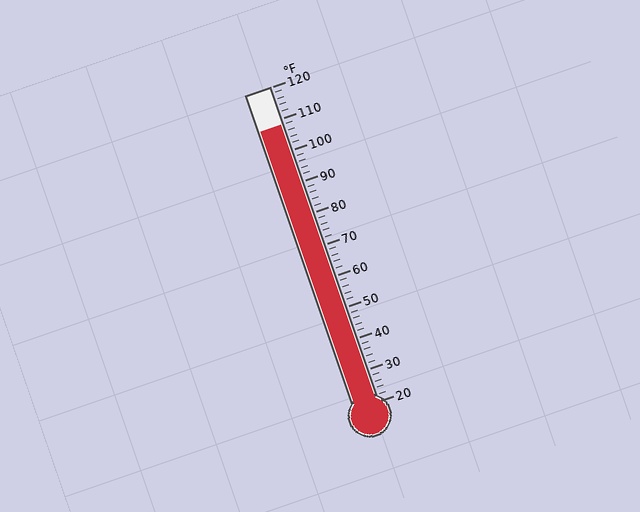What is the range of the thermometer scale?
The thermometer scale ranges from 20°F to 120°F.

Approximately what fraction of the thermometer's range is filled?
The thermometer is filled to approximately 90% of its range.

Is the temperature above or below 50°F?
The temperature is above 50°F.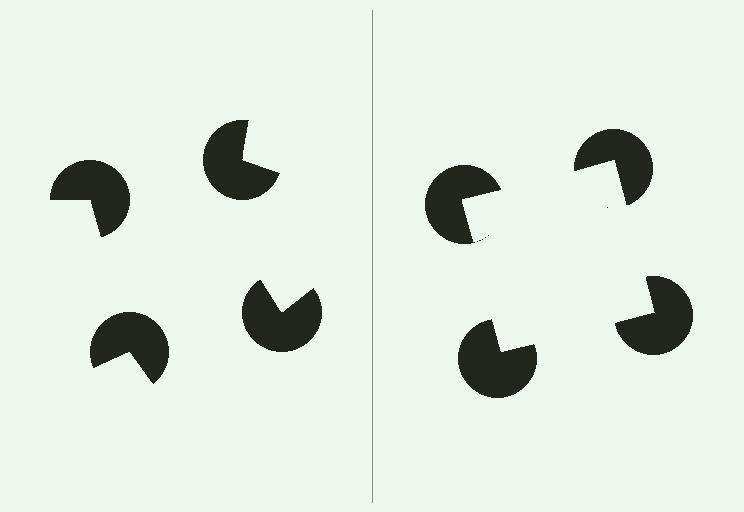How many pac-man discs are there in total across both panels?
8 — 4 on each side.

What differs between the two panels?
The pac-man discs are positioned identically on both sides; only the wedge orientations differ. On the right they align to a square; on the left they are misaligned.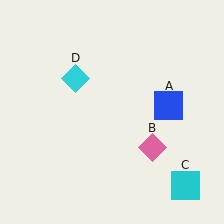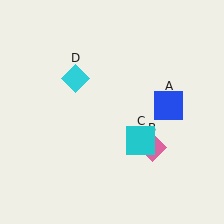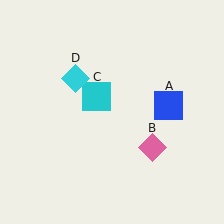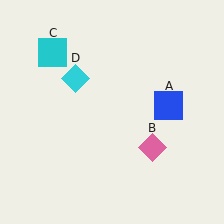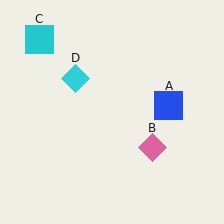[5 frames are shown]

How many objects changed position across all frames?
1 object changed position: cyan square (object C).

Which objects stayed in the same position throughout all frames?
Blue square (object A) and pink diamond (object B) and cyan diamond (object D) remained stationary.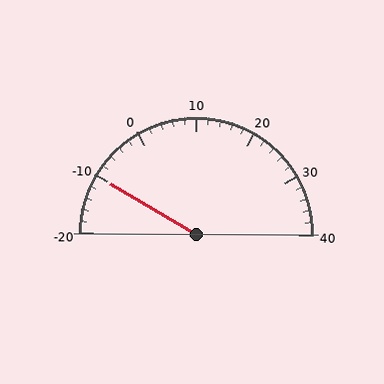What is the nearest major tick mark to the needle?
The nearest major tick mark is -10.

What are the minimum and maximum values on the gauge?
The gauge ranges from -20 to 40.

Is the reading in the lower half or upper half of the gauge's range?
The reading is in the lower half of the range (-20 to 40).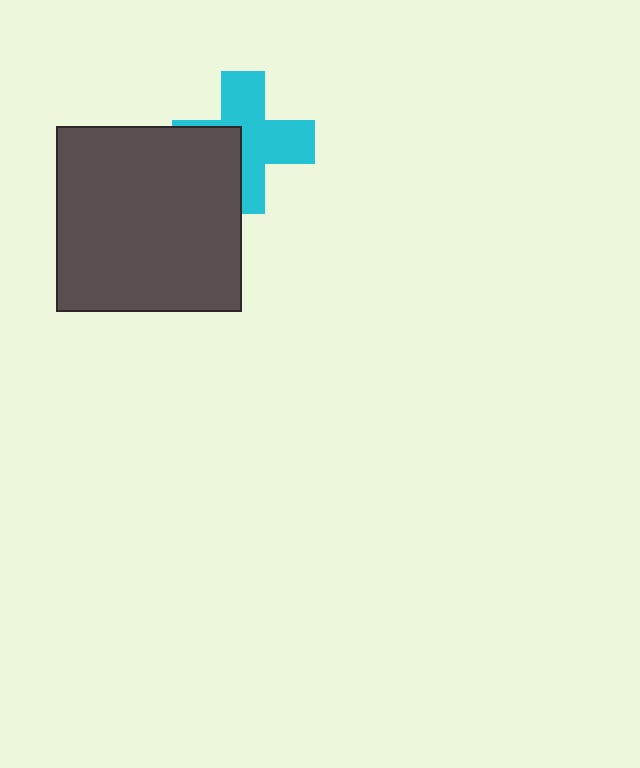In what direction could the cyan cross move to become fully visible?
The cyan cross could move right. That would shift it out from behind the dark gray square entirely.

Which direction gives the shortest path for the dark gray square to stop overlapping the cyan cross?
Moving left gives the shortest separation.